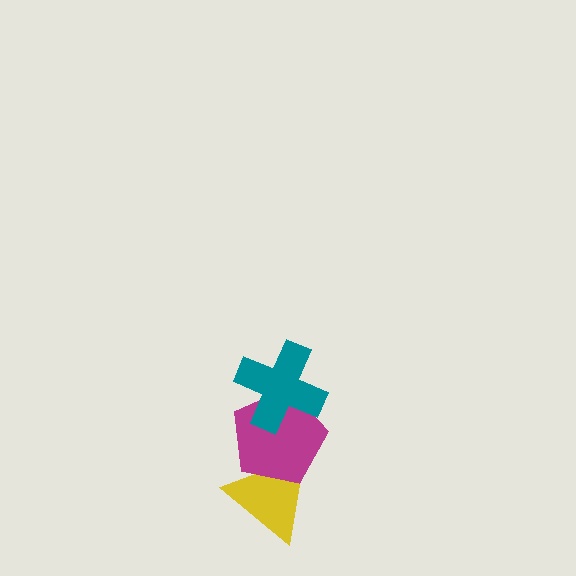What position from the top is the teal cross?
The teal cross is 1st from the top.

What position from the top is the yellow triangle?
The yellow triangle is 3rd from the top.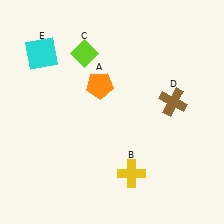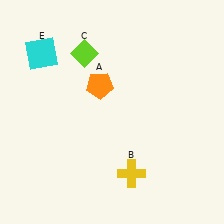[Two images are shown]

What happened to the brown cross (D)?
The brown cross (D) was removed in Image 2. It was in the top-right area of Image 1.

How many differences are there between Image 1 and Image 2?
There is 1 difference between the two images.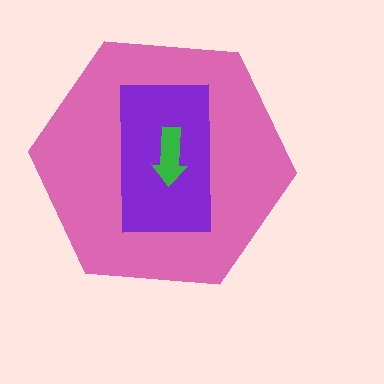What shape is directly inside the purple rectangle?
The green arrow.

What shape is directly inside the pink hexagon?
The purple rectangle.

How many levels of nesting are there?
3.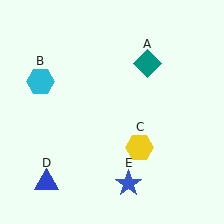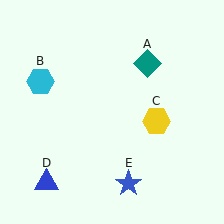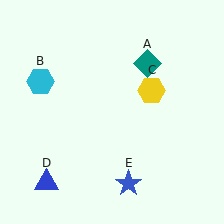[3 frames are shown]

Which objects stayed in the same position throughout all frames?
Teal diamond (object A) and cyan hexagon (object B) and blue triangle (object D) and blue star (object E) remained stationary.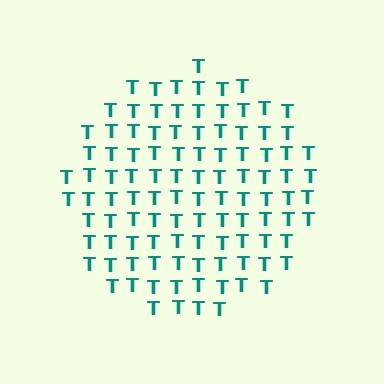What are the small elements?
The small elements are letter T's.